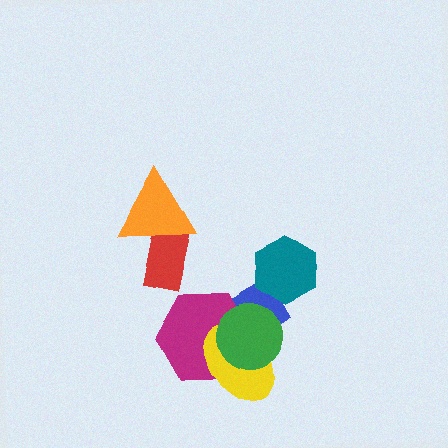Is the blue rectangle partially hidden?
Yes, it is partially covered by another shape.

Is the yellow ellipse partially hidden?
Yes, it is partially covered by another shape.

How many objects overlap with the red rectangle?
1 object overlaps with the red rectangle.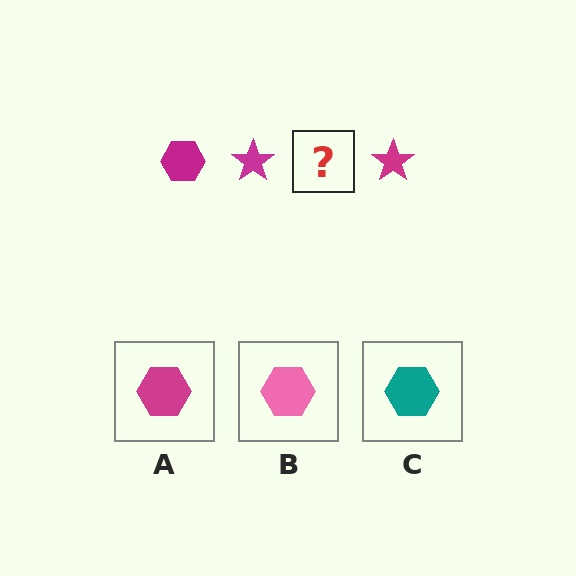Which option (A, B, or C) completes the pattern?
A.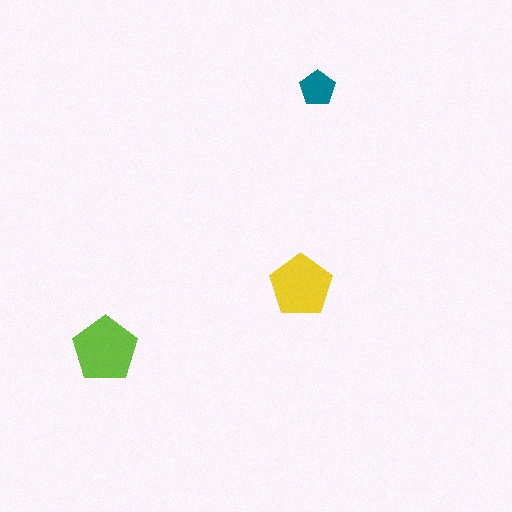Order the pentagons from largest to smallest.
the lime one, the yellow one, the teal one.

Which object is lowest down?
The lime pentagon is bottommost.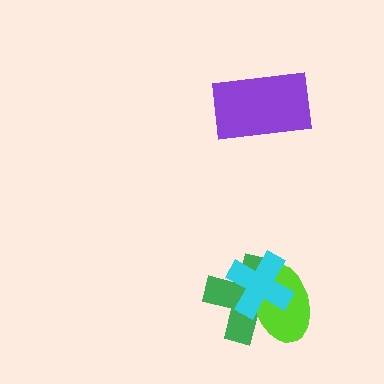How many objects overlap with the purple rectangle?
0 objects overlap with the purple rectangle.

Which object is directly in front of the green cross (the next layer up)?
The lime ellipse is directly in front of the green cross.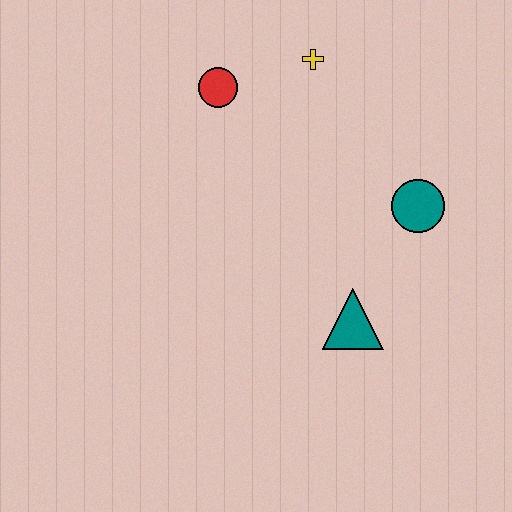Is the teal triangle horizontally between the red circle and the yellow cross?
No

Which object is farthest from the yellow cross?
The teal triangle is farthest from the yellow cross.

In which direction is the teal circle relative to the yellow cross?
The teal circle is below the yellow cross.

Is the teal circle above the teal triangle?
Yes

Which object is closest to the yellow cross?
The red circle is closest to the yellow cross.